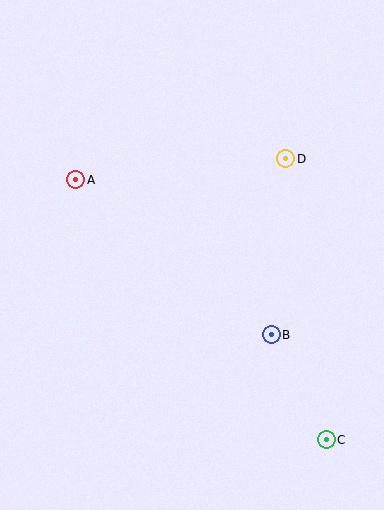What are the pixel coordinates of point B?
Point B is at (271, 335).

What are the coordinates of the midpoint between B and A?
The midpoint between B and A is at (174, 257).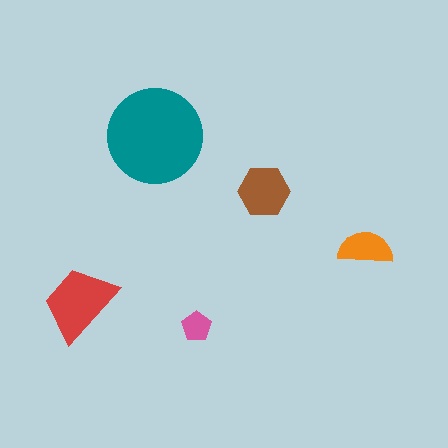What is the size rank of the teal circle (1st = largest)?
1st.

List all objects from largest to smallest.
The teal circle, the red trapezoid, the brown hexagon, the orange semicircle, the pink pentagon.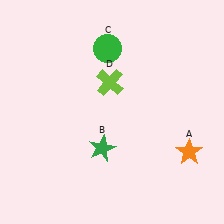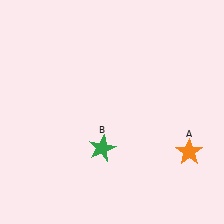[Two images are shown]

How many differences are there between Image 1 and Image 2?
There are 2 differences between the two images.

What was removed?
The green circle (C), the lime cross (D) were removed in Image 2.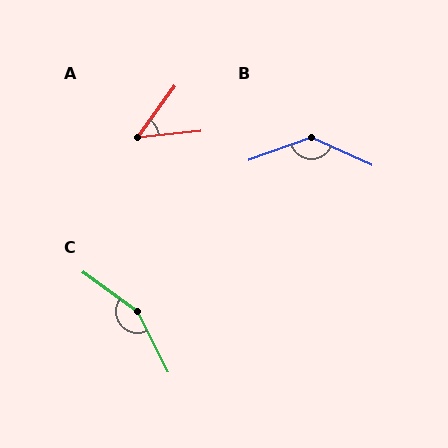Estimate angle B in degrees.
Approximately 136 degrees.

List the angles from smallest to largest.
A (48°), B (136°), C (153°).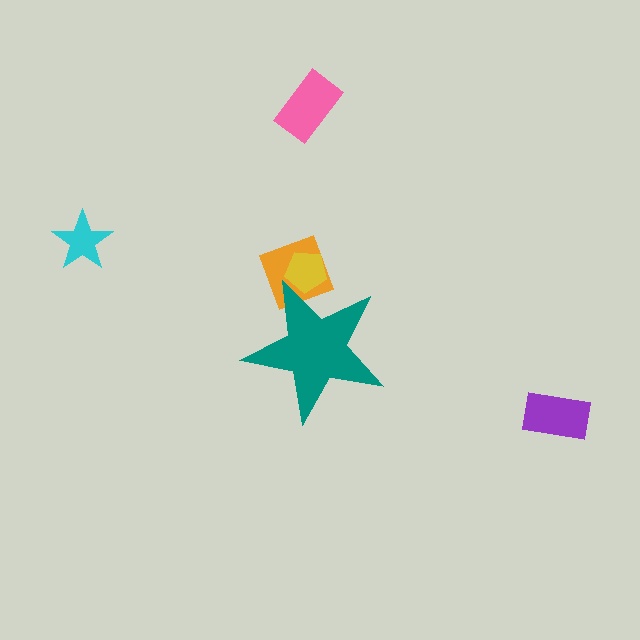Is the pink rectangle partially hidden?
No, the pink rectangle is fully visible.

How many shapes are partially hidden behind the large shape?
2 shapes are partially hidden.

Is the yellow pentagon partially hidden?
Yes, the yellow pentagon is partially hidden behind the teal star.